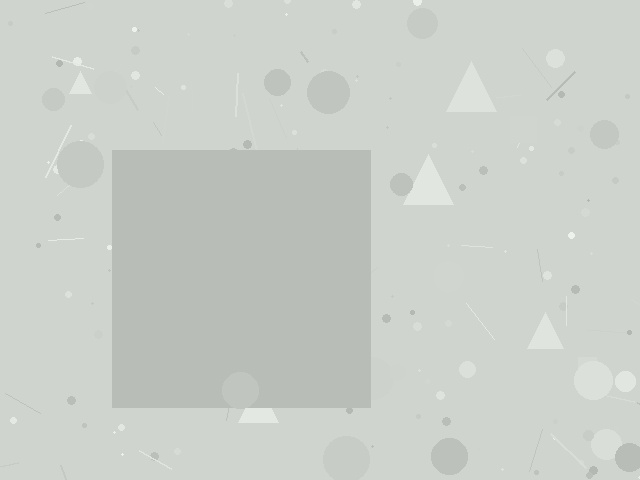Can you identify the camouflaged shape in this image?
The camouflaged shape is a square.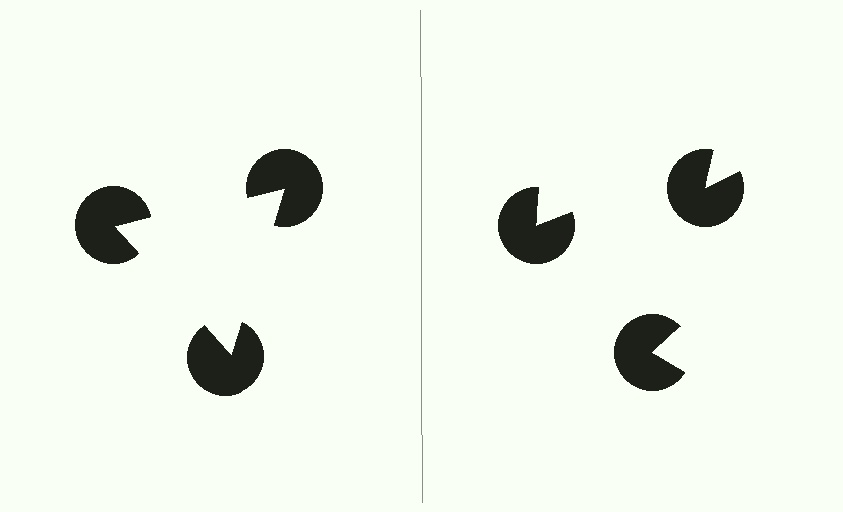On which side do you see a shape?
An illusory triangle appears on the left side. On the right side the wedge cuts are rotated, so no coherent shape forms.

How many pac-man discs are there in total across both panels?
6 — 3 on each side.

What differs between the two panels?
The pac-man discs are positioned identically on both sides; only the wedge orientations differ. On the left they align to a triangle; on the right they are misaligned.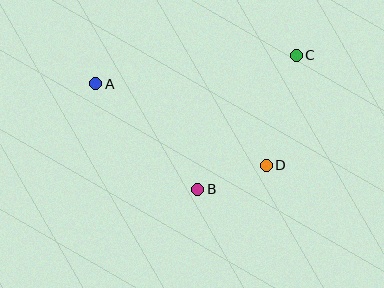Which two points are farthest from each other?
Points A and C are farthest from each other.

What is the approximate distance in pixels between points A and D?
The distance between A and D is approximately 189 pixels.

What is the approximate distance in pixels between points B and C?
The distance between B and C is approximately 167 pixels.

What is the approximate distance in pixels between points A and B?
The distance between A and B is approximately 147 pixels.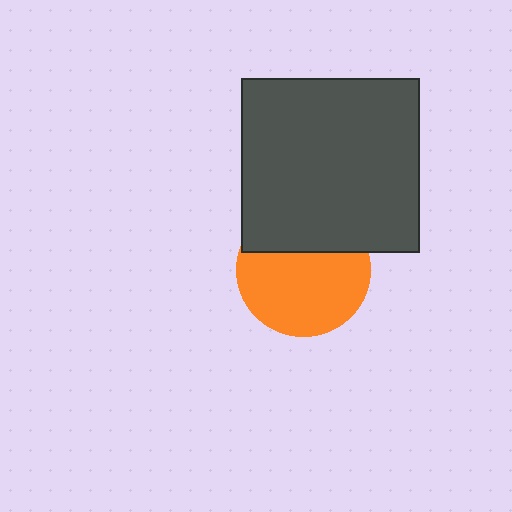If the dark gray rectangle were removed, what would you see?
You would see the complete orange circle.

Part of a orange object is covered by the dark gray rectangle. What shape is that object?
It is a circle.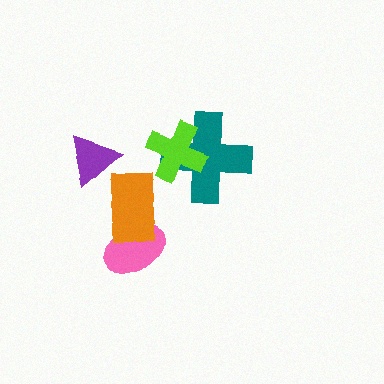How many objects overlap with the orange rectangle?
1 object overlaps with the orange rectangle.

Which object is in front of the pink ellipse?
The orange rectangle is in front of the pink ellipse.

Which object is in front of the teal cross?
The lime cross is in front of the teal cross.